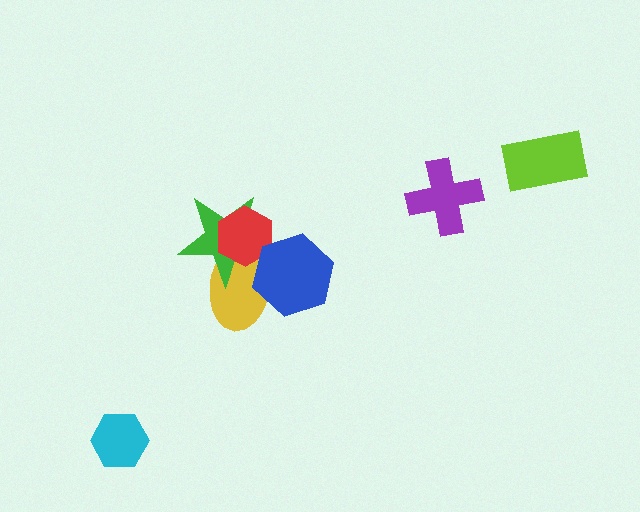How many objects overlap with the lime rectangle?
0 objects overlap with the lime rectangle.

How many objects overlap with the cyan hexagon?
0 objects overlap with the cyan hexagon.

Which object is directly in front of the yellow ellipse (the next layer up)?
The green star is directly in front of the yellow ellipse.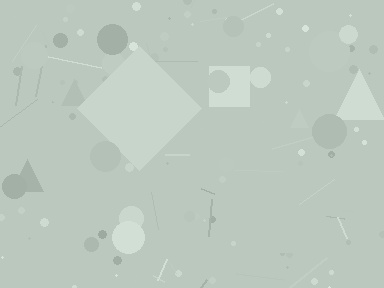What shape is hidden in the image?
A diamond is hidden in the image.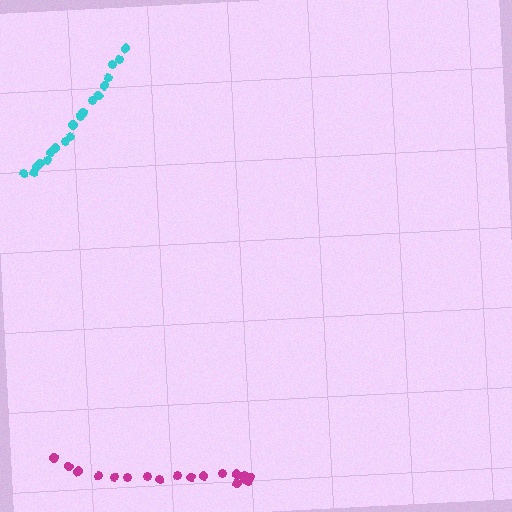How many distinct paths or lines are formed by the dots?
There are 2 distinct paths.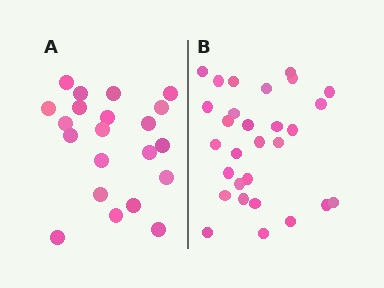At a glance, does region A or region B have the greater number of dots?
Region B (the right region) has more dots.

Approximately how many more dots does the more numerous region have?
Region B has roughly 8 or so more dots than region A.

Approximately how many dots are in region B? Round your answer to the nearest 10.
About 30 dots. (The exact count is 29, which rounds to 30.)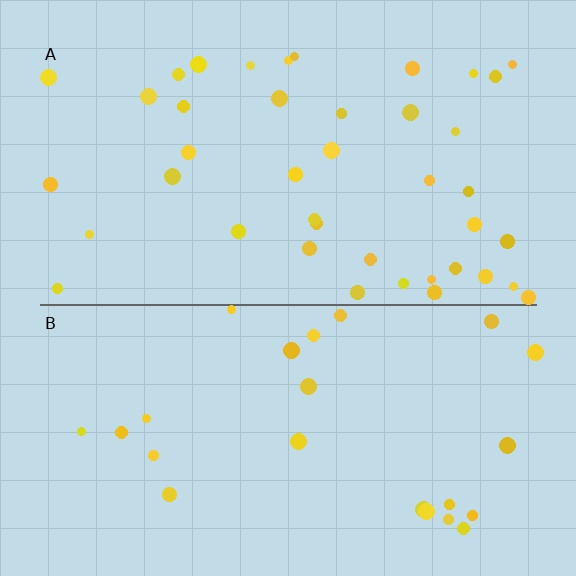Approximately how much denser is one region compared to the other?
Approximately 1.8× — region A over region B.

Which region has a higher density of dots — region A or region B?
A (the top).